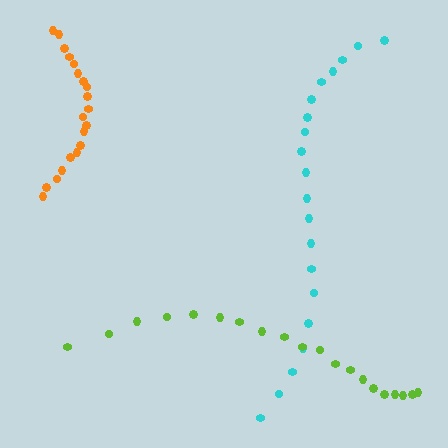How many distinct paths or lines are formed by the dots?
There are 3 distinct paths.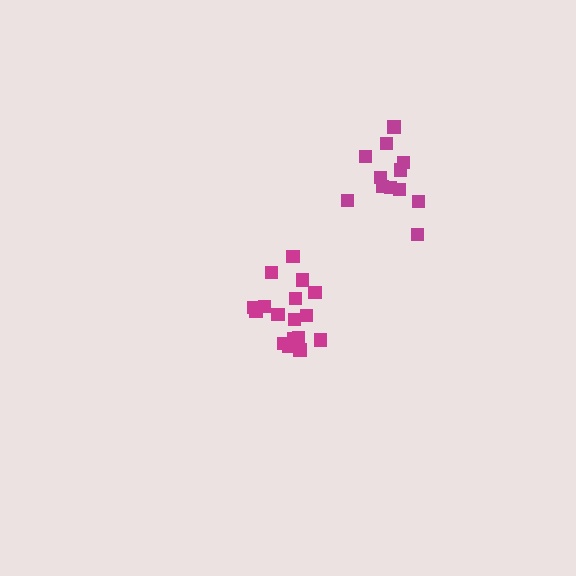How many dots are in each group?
Group 1: 17 dots, Group 2: 12 dots (29 total).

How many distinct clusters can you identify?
There are 2 distinct clusters.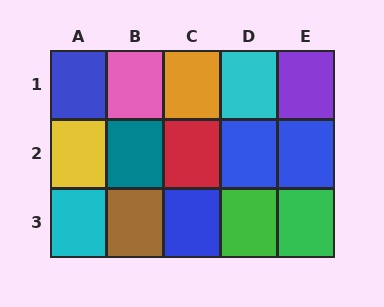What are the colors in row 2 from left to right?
Yellow, teal, red, blue, blue.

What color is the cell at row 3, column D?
Green.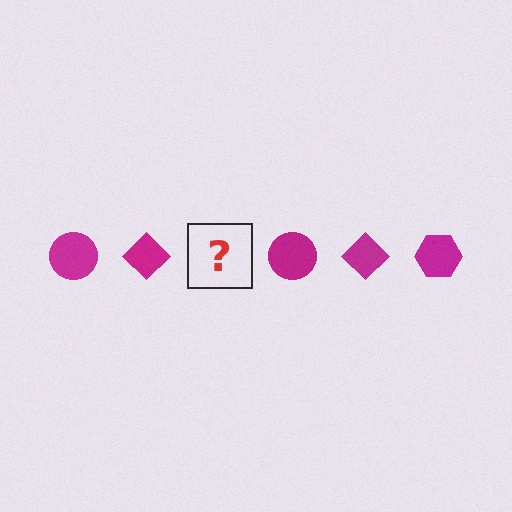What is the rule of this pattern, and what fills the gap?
The rule is that the pattern cycles through circle, diamond, hexagon shapes in magenta. The gap should be filled with a magenta hexagon.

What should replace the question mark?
The question mark should be replaced with a magenta hexagon.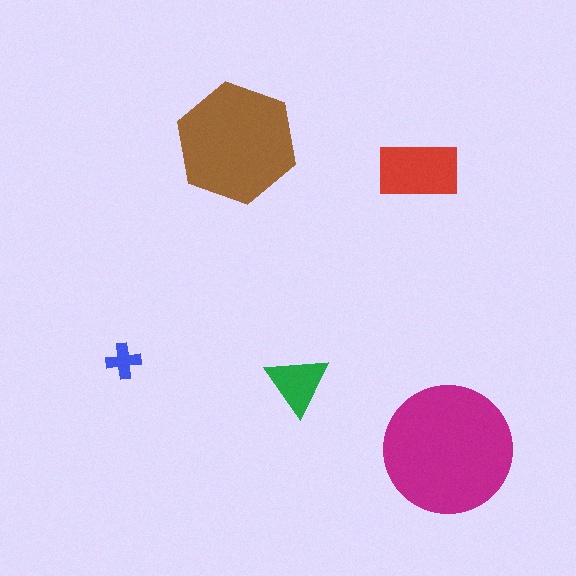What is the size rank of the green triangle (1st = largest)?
4th.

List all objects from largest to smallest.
The magenta circle, the brown hexagon, the red rectangle, the green triangle, the blue cross.